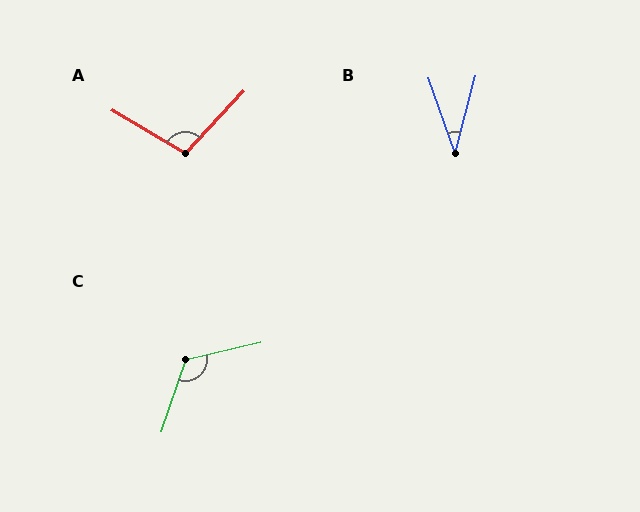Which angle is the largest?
C, at approximately 122 degrees.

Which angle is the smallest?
B, at approximately 34 degrees.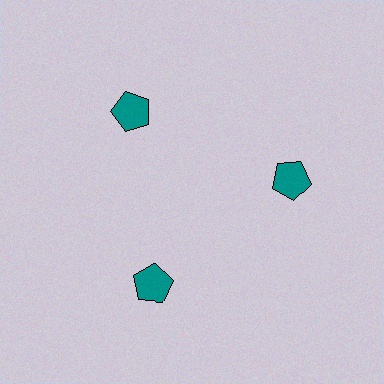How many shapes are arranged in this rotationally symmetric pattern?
There are 3 shapes, arranged in 3 groups of 1.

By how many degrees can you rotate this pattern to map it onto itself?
The pattern maps onto itself every 120 degrees of rotation.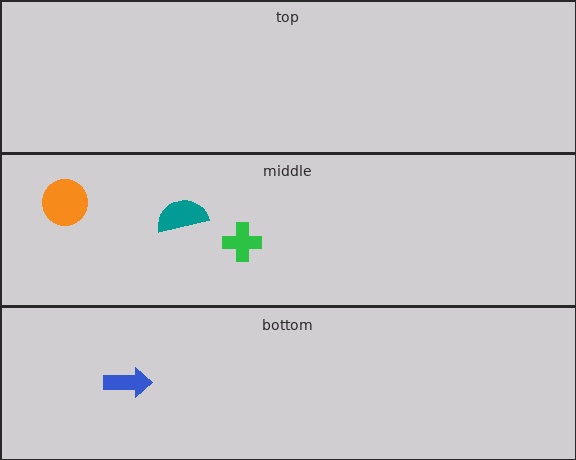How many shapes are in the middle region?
3.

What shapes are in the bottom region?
The blue arrow.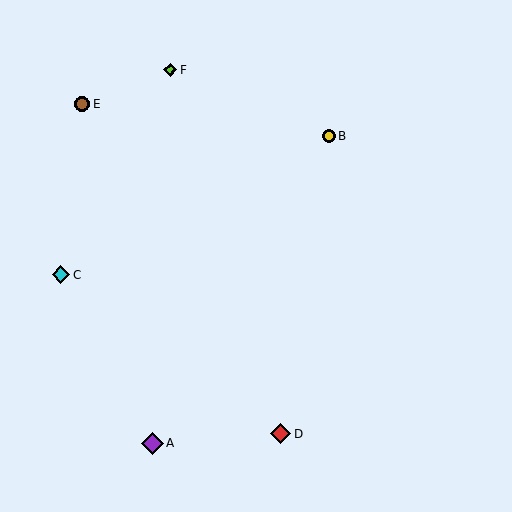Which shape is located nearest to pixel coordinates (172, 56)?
The lime diamond (labeled F) at (170, 70) is nearest to that location.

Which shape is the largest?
The purple diamond (labeled A) is the largest.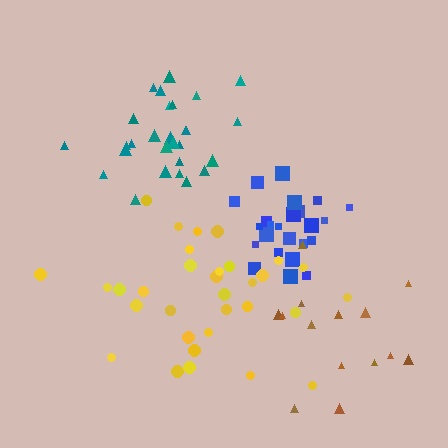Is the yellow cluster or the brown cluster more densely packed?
Yellow.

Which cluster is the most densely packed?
Blue.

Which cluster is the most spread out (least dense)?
Brown.